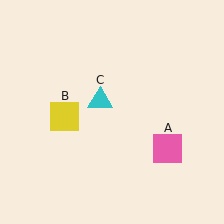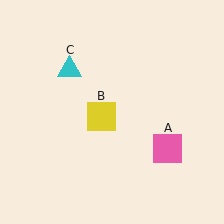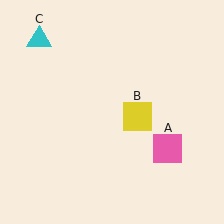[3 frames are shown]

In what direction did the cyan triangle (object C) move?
The cyan triangle (object C) moved up and to the left.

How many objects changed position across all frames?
2 objects changed position: yellow square (object B), cyan triangle (object C).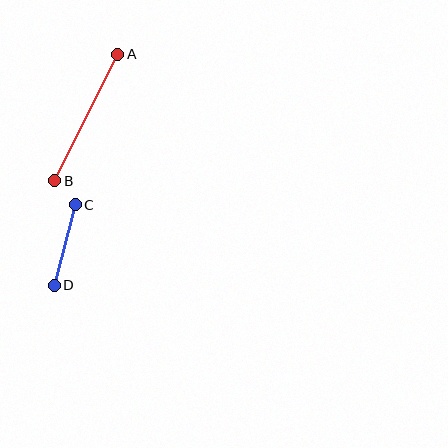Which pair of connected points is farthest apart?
Points A and B are farthest apart.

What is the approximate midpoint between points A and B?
The midpoint is at approximately (86, 118) pixels.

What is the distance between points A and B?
The distance is approximately 141 pixels.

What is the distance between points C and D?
The distance is approximately 83 pixels.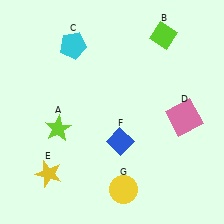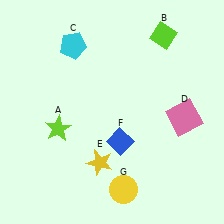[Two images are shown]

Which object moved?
The yellow star (E) moved right.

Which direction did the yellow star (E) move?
The yellow star (E) moved right.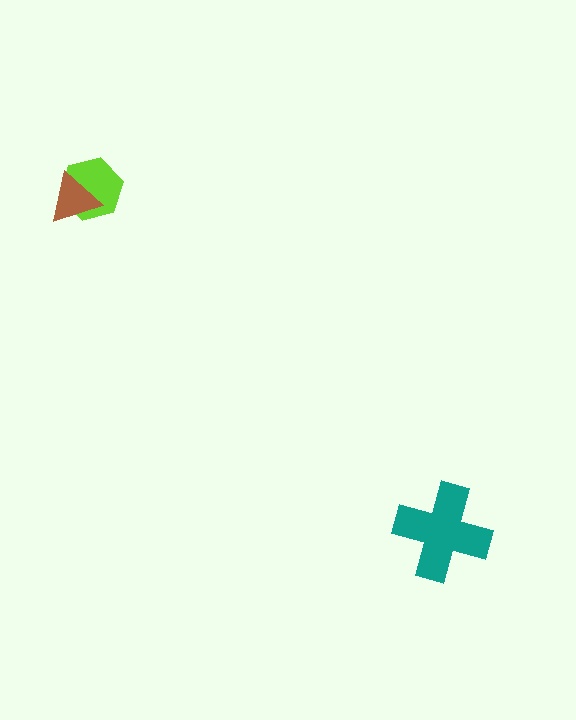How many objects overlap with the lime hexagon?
1 object overlaps with the lime hexagon.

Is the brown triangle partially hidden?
No, no other shape covers it.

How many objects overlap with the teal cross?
0 objects overlap with the teal cross.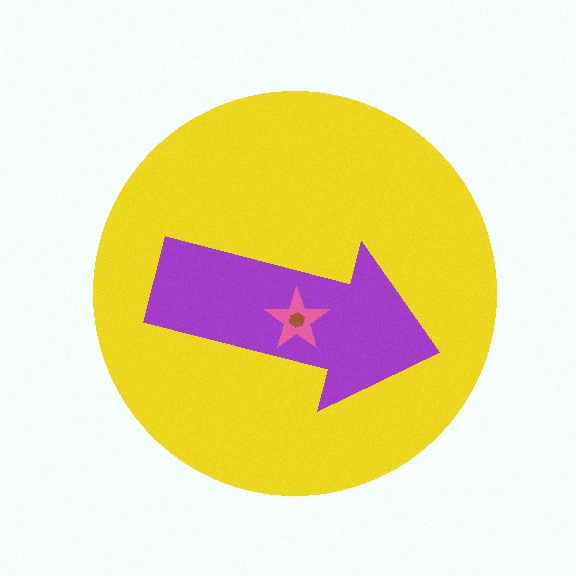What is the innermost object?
The brown hexagon.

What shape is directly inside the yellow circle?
The purple arrow.